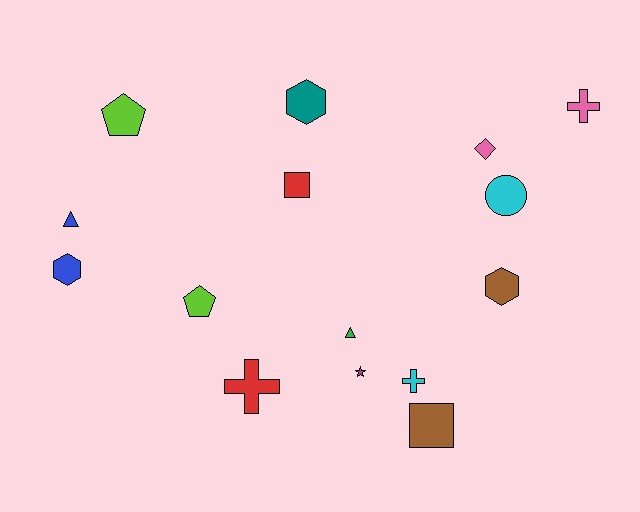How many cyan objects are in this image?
There are 2 cyan objects.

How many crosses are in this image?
There are 3 crosses.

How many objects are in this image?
There are 15 objects.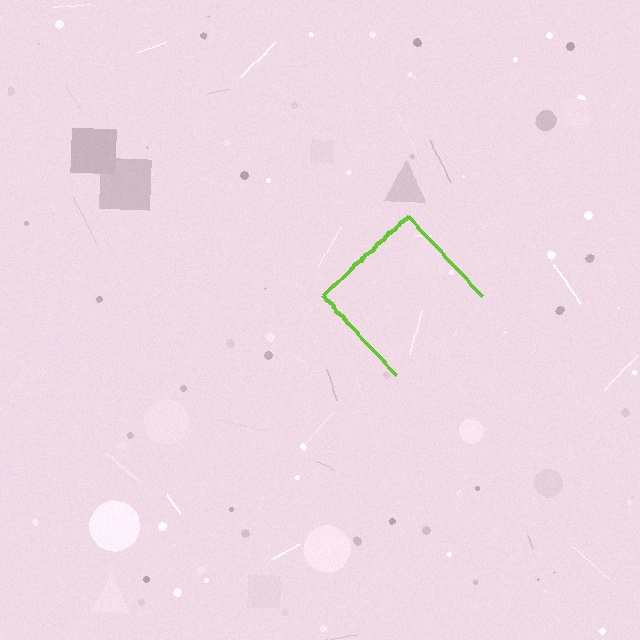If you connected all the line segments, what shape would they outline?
They would outline a diamond.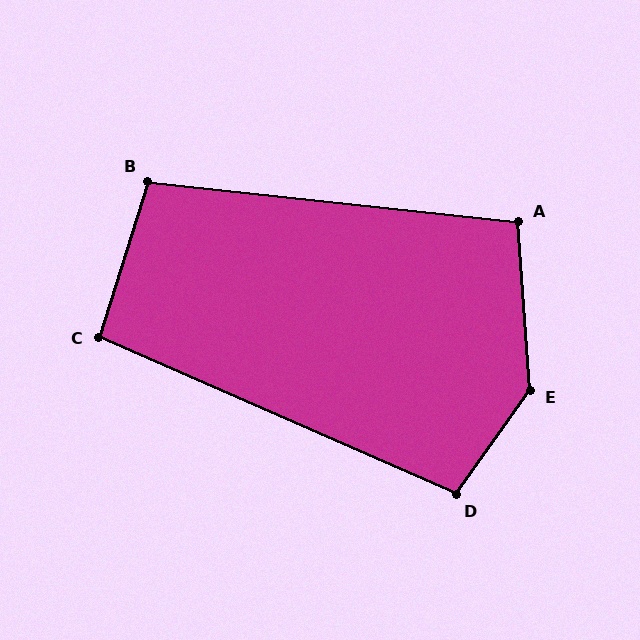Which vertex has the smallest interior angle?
C, at approximately 97 degrees.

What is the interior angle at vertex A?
Approximately 100 degrees (obtuse).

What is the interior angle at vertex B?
Approximately 101 degrees (obtuse).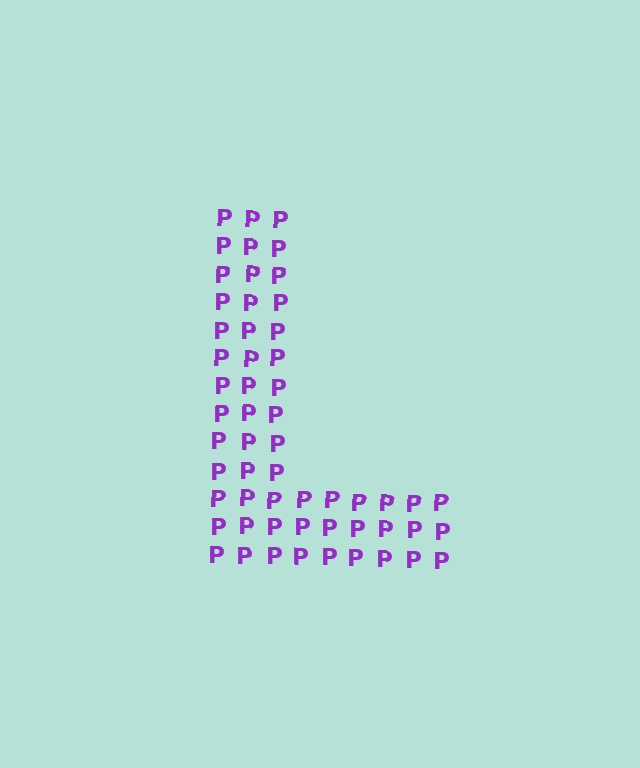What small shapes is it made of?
It is made of small letter P's.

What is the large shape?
The large shape is the letter L.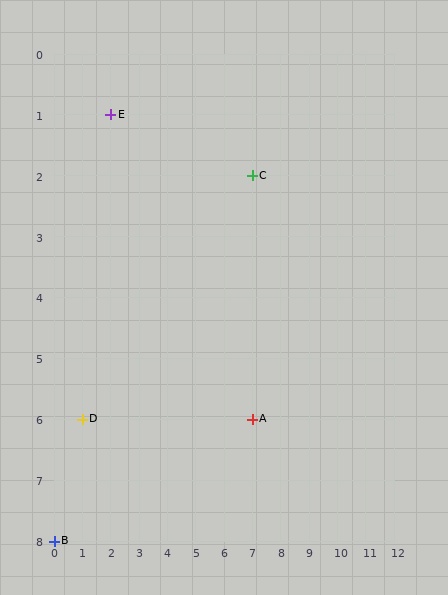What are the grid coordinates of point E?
Point E is at grid coordinates (2, 1).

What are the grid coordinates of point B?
Point B is at grid coordinates (0, 8).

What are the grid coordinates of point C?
Point C is at grid coordinates (7, 2).